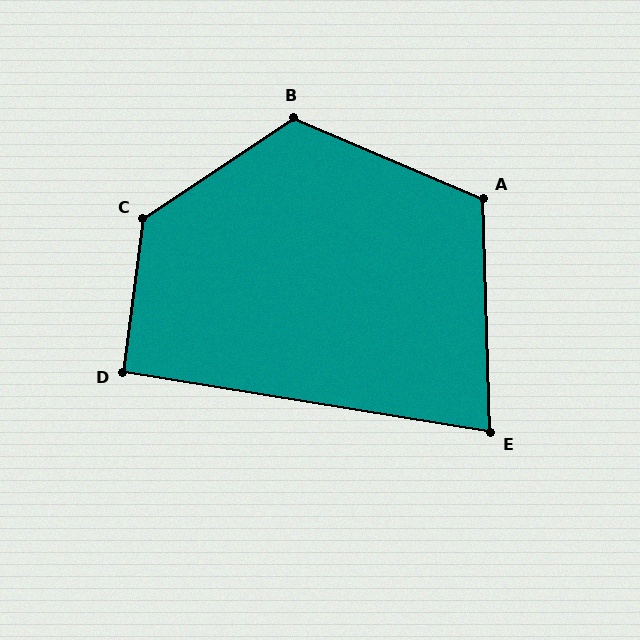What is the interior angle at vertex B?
Approximately 123 degrees (obtuse).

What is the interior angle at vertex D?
Approximately 92 degrees (approximately right).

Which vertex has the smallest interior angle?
E, at approximately 79 degrees.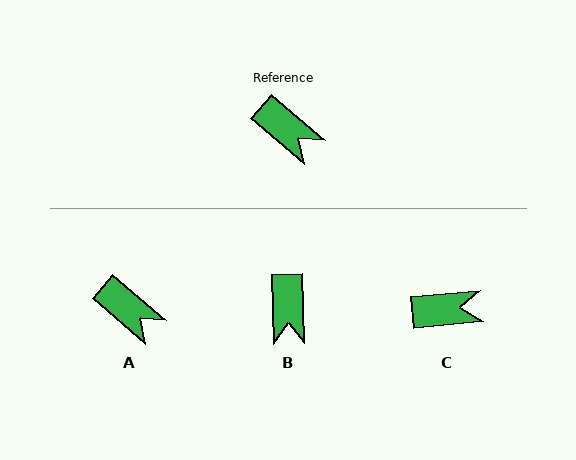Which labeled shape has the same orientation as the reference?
A.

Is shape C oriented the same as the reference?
No, it is off by about 46 degrees.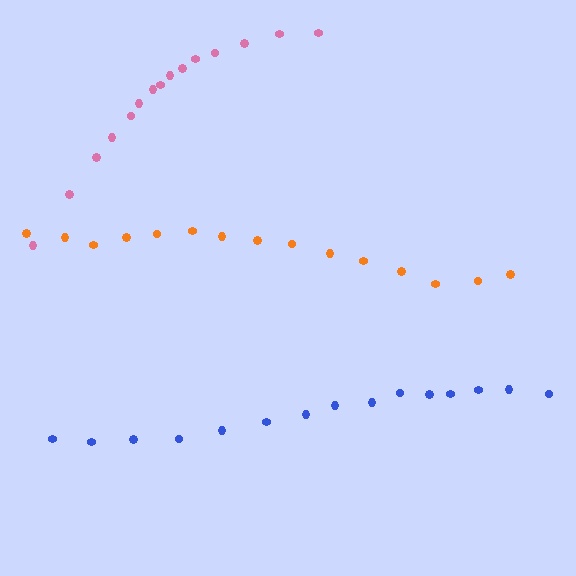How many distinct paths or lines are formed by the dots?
There are 3 distinct paths.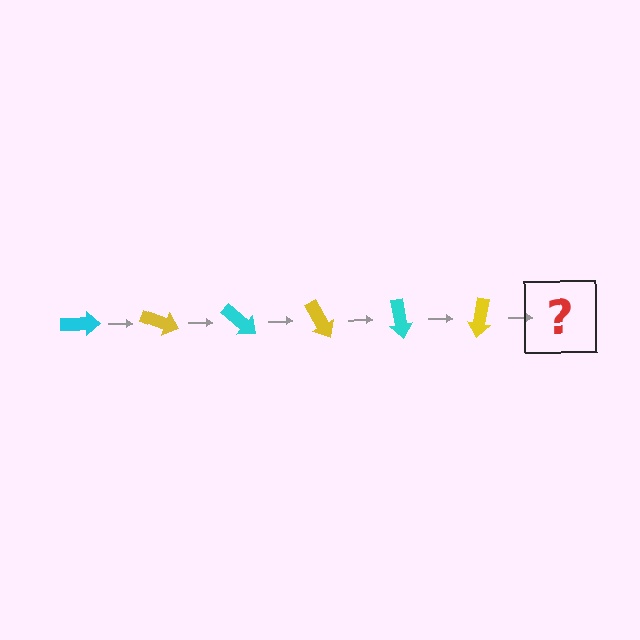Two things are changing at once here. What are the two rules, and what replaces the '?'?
The two rules are that it rotates 20 degrees each step and the color cycles through cyan and yellow. The '?' should be a cyan arrow, rotated 120 degrees from the start.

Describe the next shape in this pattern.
It should be a cyan arrow, rotated 120 degrees from the start.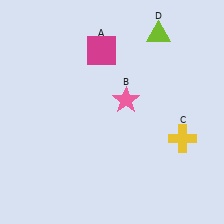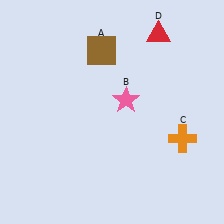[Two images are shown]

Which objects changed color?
A changed from magenta to brown. C changed from yellow to orange. D changed from lime to red.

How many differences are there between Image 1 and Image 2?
There are 3 differences between the two images.